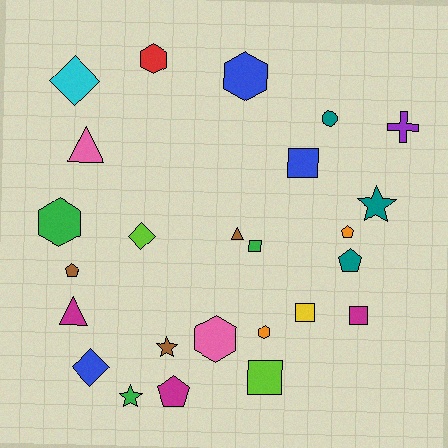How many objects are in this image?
There are 25 objects.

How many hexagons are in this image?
There are 5 hexagons.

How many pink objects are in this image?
There are 2 pink objects.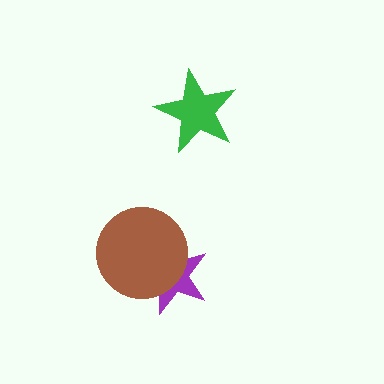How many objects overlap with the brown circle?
1 object overlaps with the brown circle.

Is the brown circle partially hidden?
No, no other shape covers it.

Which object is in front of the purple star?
The brown circle is in front of the purple star.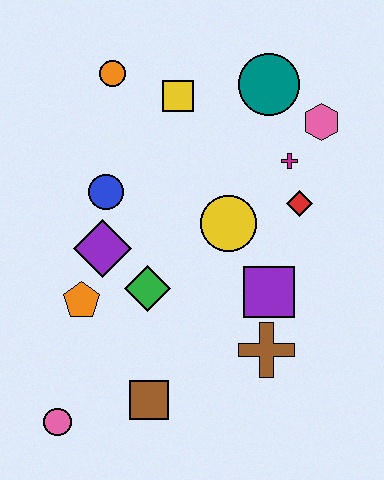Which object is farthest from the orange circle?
The pink circle is farthest from the orange circle.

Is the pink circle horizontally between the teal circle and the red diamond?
No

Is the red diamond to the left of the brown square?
No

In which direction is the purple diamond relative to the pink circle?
The purple diamond is above the pink circle.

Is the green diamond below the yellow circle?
Yes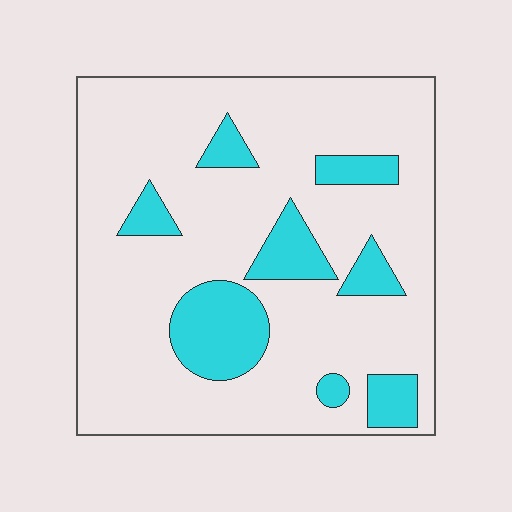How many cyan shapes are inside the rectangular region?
8.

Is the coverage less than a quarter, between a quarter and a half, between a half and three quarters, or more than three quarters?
Less than a quarter.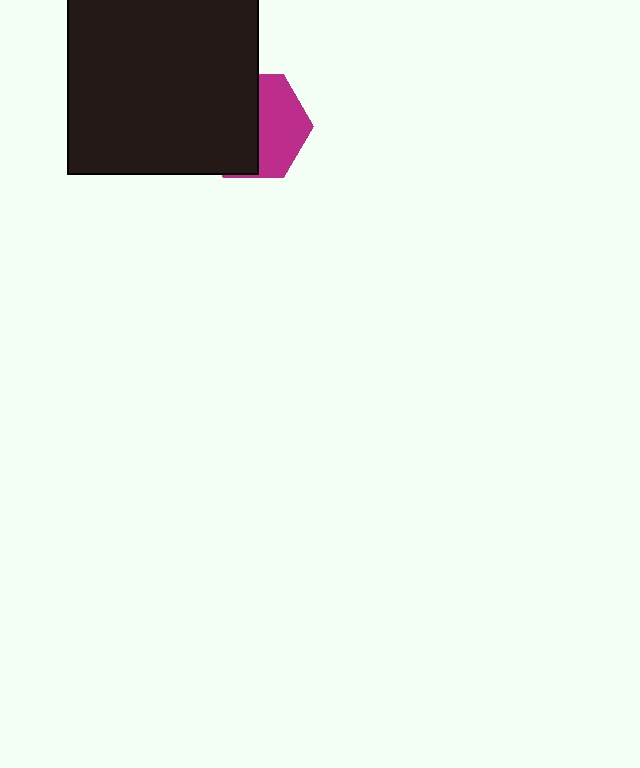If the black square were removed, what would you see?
You would see the complete magenta hexagon.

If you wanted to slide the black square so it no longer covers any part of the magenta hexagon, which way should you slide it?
Slide it left — that is the most direct way to separate the two shapes.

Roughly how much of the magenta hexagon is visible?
A small part of it is visible (roughly 44%).